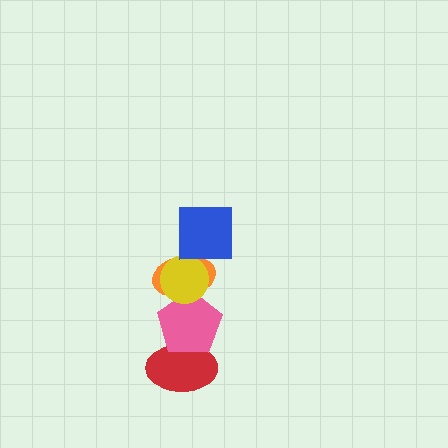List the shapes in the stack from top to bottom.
From top to bottom: the blue square, the yellow circle, the orange ellipse, the pink pentagon, the red ellipse.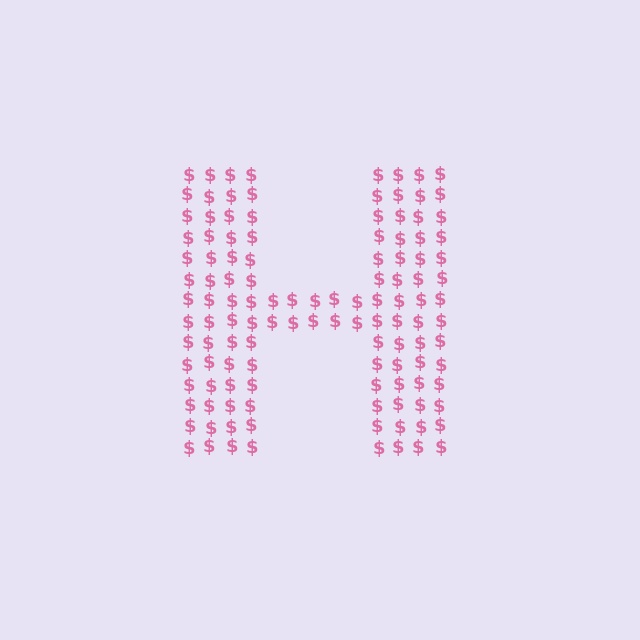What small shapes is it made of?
It is made of small dollar signs.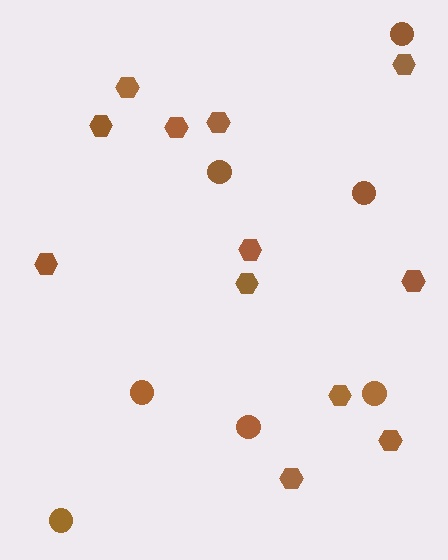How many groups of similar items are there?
There are 2 groups: one group of circles (7) and one group of hexagons (12).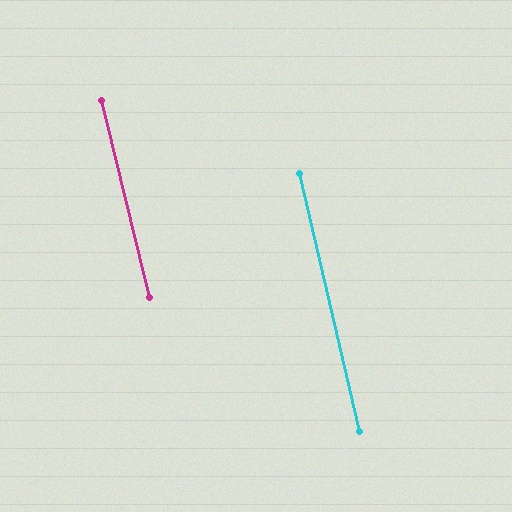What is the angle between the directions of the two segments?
Approximately 1 degree.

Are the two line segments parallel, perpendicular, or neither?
Parallel — their directions differ by only 0.6°.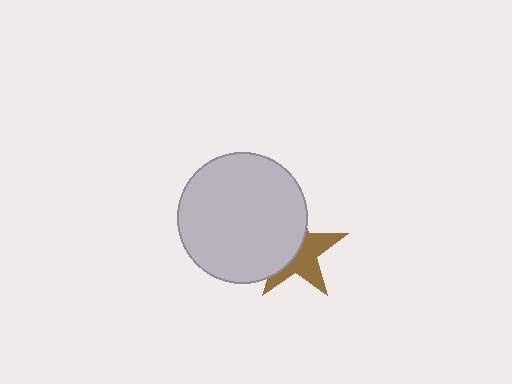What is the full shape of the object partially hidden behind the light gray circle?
The partially hidden object is a brown star.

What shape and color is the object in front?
The object in front is a light gray circle.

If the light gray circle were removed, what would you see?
You would see the complete brown star.